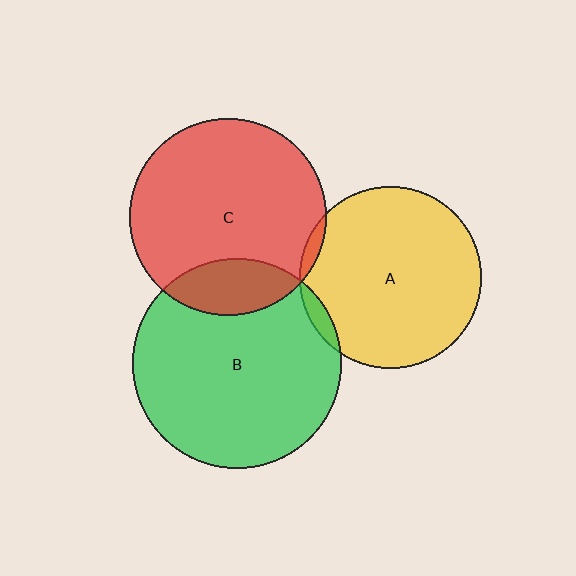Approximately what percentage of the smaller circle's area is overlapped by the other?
Approximately 5%.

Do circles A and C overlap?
Yes.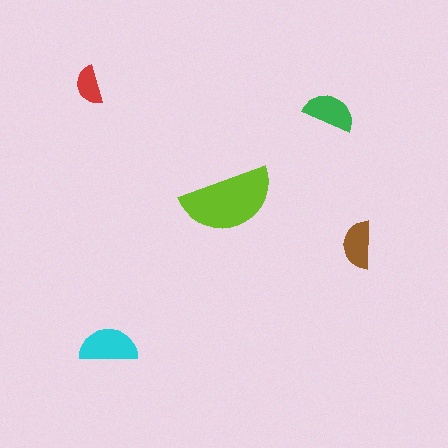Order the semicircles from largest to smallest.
the lime one, the cyan one, the green one, the brown one, the red one.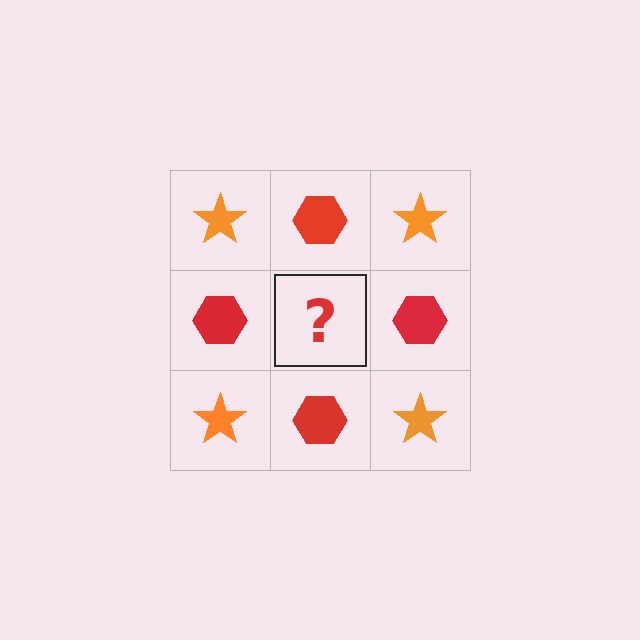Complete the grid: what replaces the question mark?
The question mark should be replaced with an orange star.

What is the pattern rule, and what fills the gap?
The rule is that it alternates orange star and red hexagon in a checkerboard pattern. The gap should be filled with an orange star.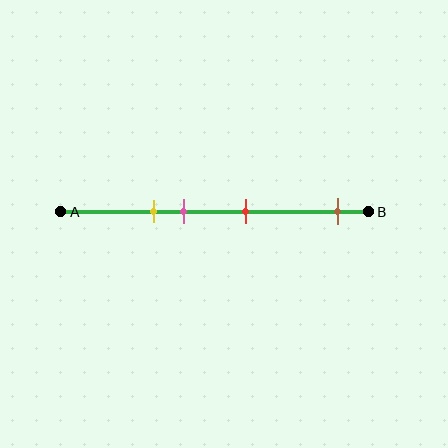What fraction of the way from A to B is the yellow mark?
The yellow mark is approximately 30% (0.3) of the way from A to B.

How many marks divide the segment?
There are 4 marks dividing the segment.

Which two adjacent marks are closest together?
The yellow and pink marks are the closest adjacent pair.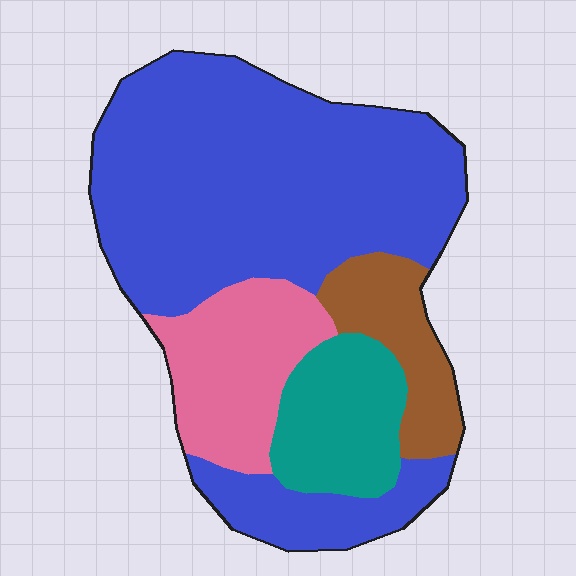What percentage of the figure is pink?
Pink takes up about one sixth (1/6) of the figure.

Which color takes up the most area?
Blue, at roughly 60%.